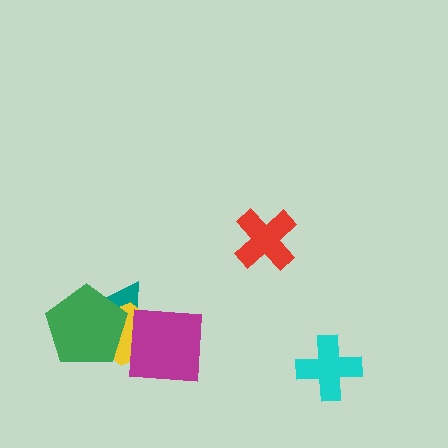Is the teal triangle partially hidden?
Yes, it is partially covered by another shape.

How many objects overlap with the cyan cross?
0 objects overlap with the cyan cross.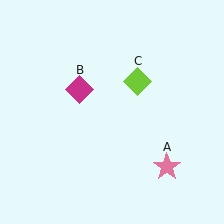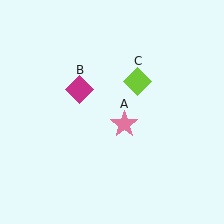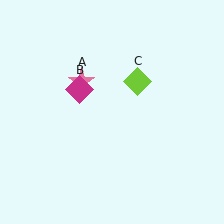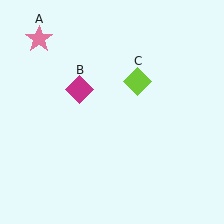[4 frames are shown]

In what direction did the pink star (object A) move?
The pink star (object A) moved up and to the left.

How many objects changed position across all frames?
1 object changed position: pink star (object A).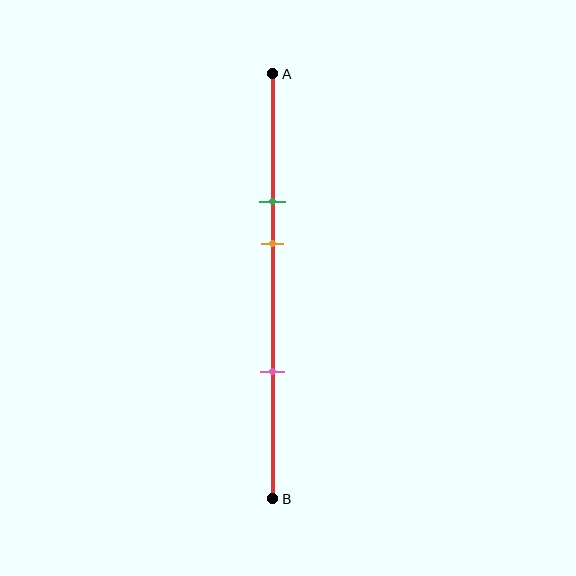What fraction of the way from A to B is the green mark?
The green mark is approximately 30% (0.3) of the way from A to B.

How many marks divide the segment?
There are 3 marks dividing the segment.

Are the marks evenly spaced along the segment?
No, the marks are not evenly spaced.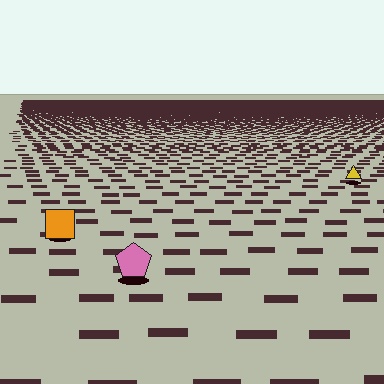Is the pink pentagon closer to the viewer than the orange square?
Yes. The pink pentagon is closer — you can tell from the texture gradient: the ground texture is coarser near it.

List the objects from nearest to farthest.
From nearest to farthest: the pink pentagon, the orange square, the yellow triangle.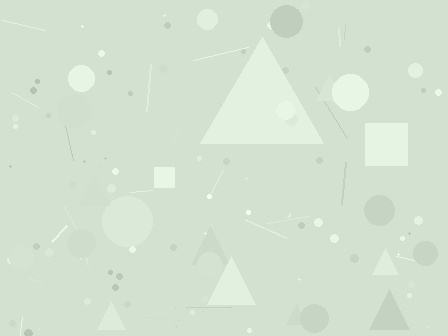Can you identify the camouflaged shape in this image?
The camouflaged shape is a triangle.